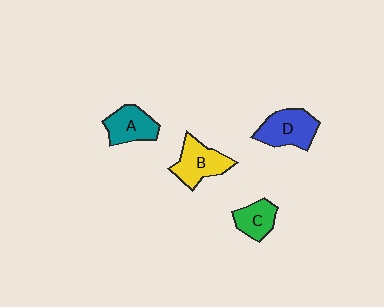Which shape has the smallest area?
Shape C (green).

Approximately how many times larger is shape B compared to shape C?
Approximately 1.5 times.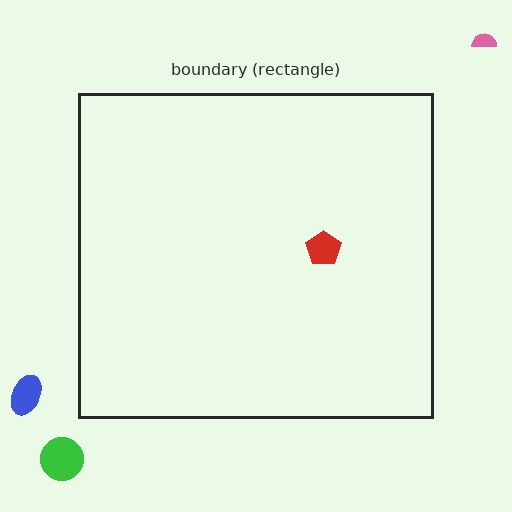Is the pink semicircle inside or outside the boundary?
Outside.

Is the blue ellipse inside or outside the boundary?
Outside.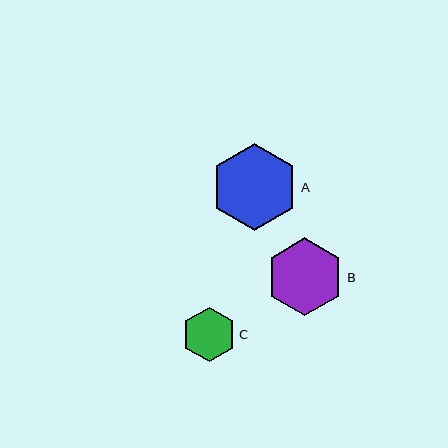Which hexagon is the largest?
Hexagon A is the largest with a size of approximately 87 pixels.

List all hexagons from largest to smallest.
From largest to smallest: A, B, C.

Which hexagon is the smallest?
Hexagon C is the smallest with a size of approximately 54 pixels.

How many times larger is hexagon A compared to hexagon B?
Hexagon A is approximately 1.1 times the size of hexagon B.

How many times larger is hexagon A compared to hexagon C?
Hexagon A is approximately 1.6 times the size of hexagon C.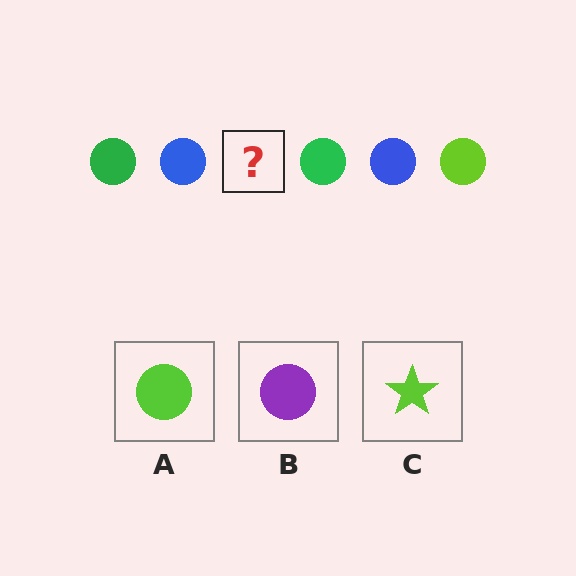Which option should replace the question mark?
Option A.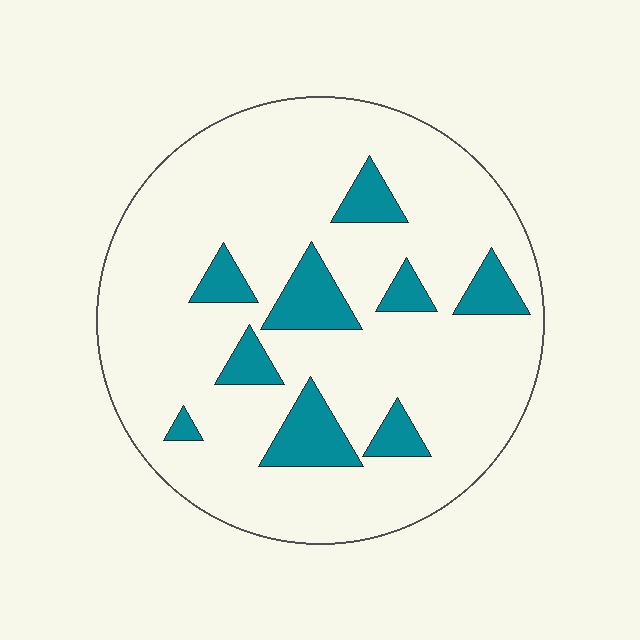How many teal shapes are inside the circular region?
9.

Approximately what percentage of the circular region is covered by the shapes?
Approximately 15%.